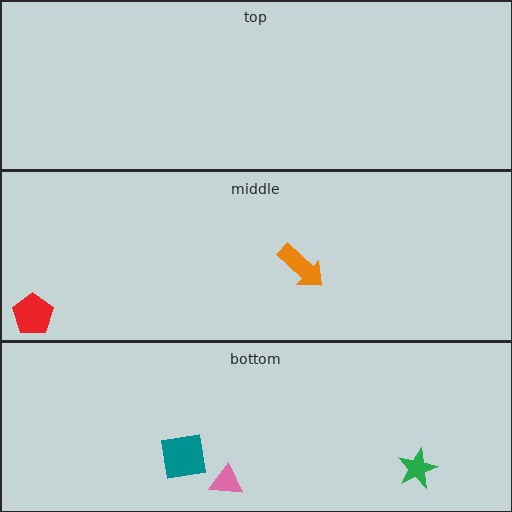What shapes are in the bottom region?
The green star, the teal square, the pink triangle.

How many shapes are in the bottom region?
3.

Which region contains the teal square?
The bottom region.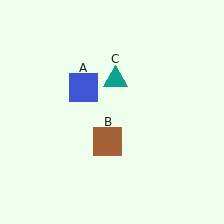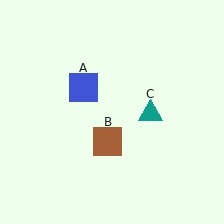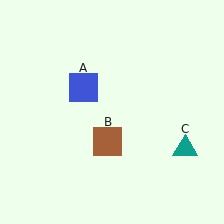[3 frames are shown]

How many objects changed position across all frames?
1 object changed position: teal triangle (object C).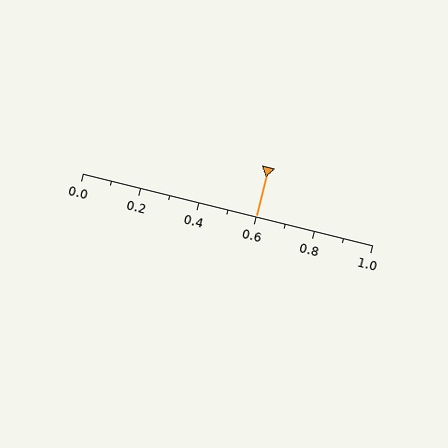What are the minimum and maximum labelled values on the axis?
The axis runs from 0.0 to 1.0.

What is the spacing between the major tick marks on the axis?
The major ticks are spaced 0.2 apart.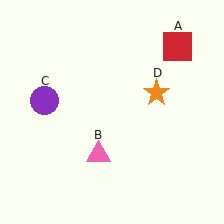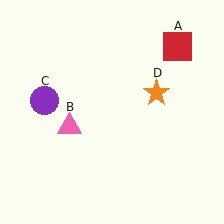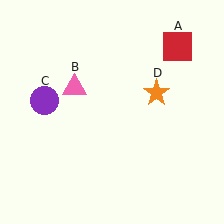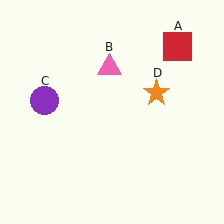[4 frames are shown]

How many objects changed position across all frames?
1 object changed position: pink triangle (object B).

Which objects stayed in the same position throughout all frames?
Red square (object A) and purple circle (object C) and orange star (object D) remained stationary.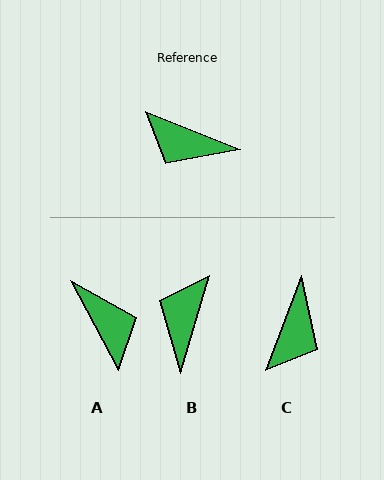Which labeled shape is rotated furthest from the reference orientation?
A, about 140 degrees away.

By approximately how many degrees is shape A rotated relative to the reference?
Approximately 140 degrees counter-clockwise.